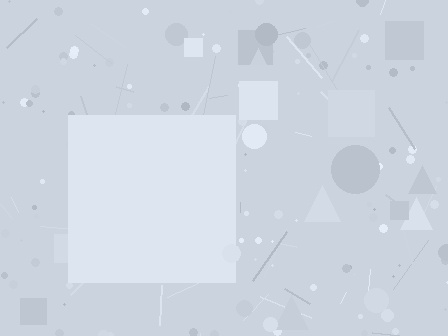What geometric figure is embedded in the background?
A square is embedded in the background.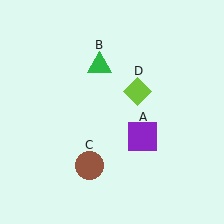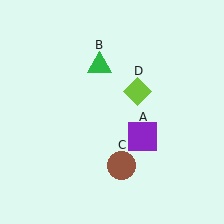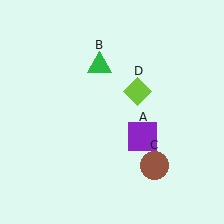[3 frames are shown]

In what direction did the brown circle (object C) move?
The brown circle (object C) moved right.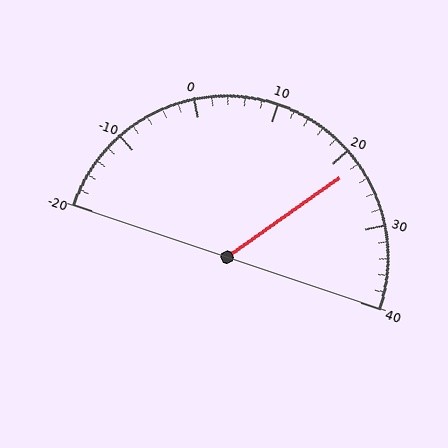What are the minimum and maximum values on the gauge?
The gauge ranges from -20 to 40.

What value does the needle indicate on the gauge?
The needle indicates approximately 22.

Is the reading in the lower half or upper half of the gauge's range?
The reading is in the upper half of the range (-20 to 40).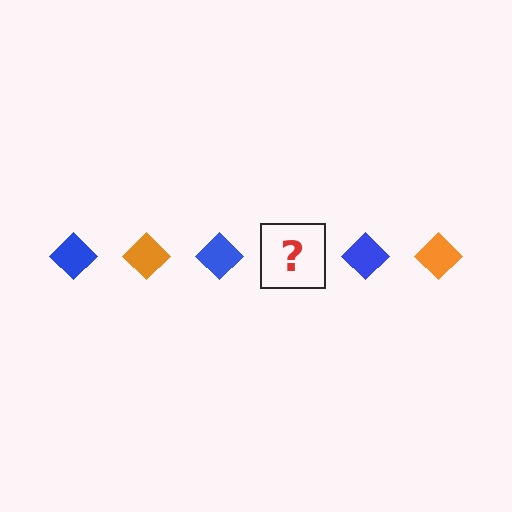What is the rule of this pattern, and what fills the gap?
The rule is that the pattern cycles through blue, orange diamonds. The gap should be filled with an orange diamond.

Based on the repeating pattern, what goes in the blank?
The blank should be an orange diamond.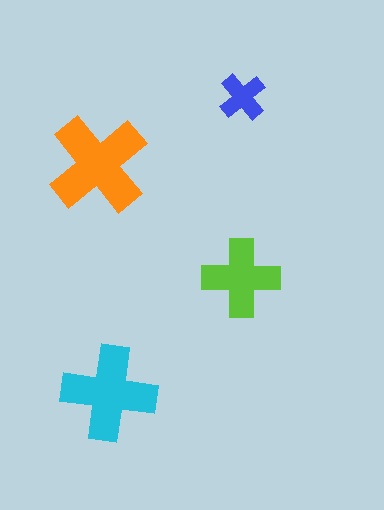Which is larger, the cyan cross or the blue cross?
The cyan one.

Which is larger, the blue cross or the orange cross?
The orange one.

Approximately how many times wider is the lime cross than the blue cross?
About 1.5 times wider.